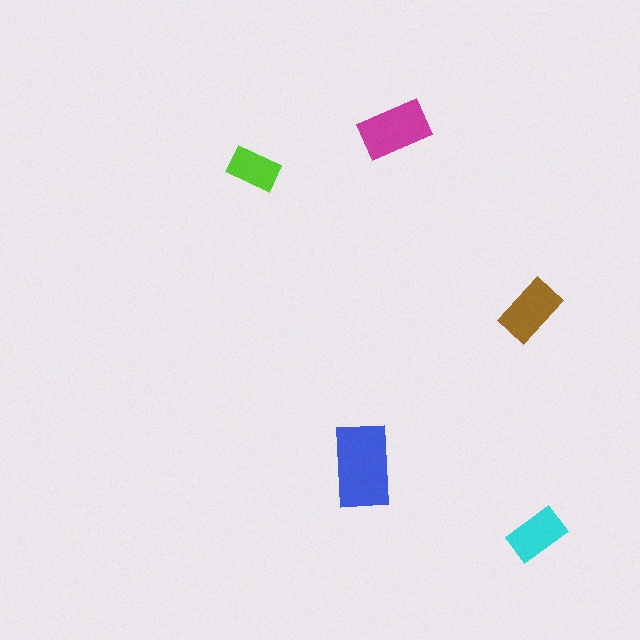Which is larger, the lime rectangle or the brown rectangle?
The brown one.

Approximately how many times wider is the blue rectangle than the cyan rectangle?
About 1.5 times wider.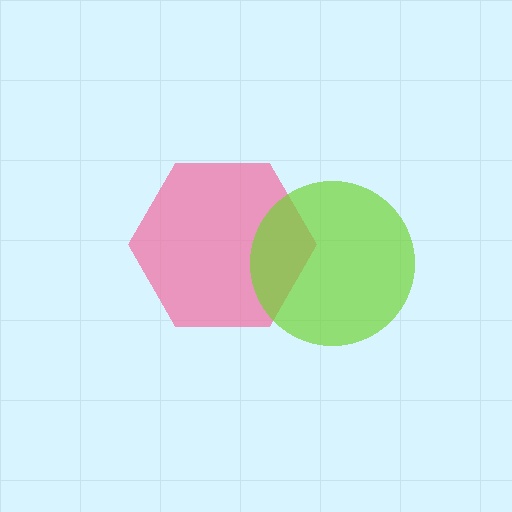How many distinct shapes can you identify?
There are 2 distinct shapes: a pink hexagon, a lime circle.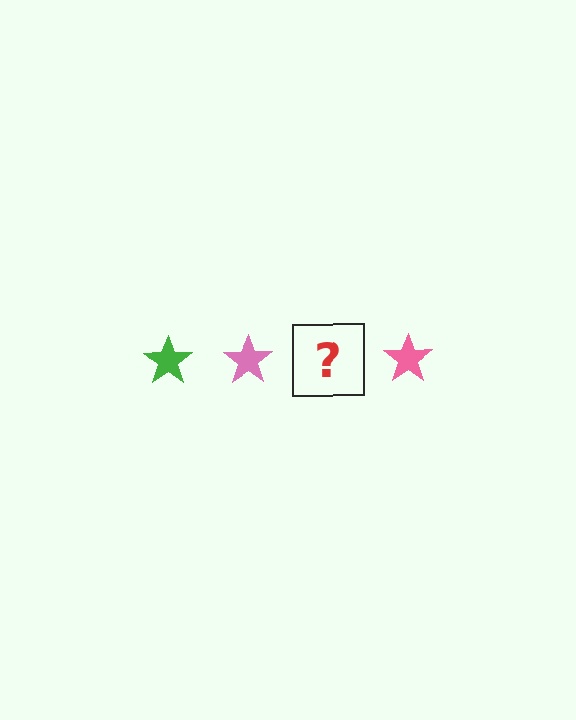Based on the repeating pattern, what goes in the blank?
The blank should be a green star.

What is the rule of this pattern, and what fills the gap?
The rule is that the pattern cycles through green, pink stars. The gap should be filled with a green star.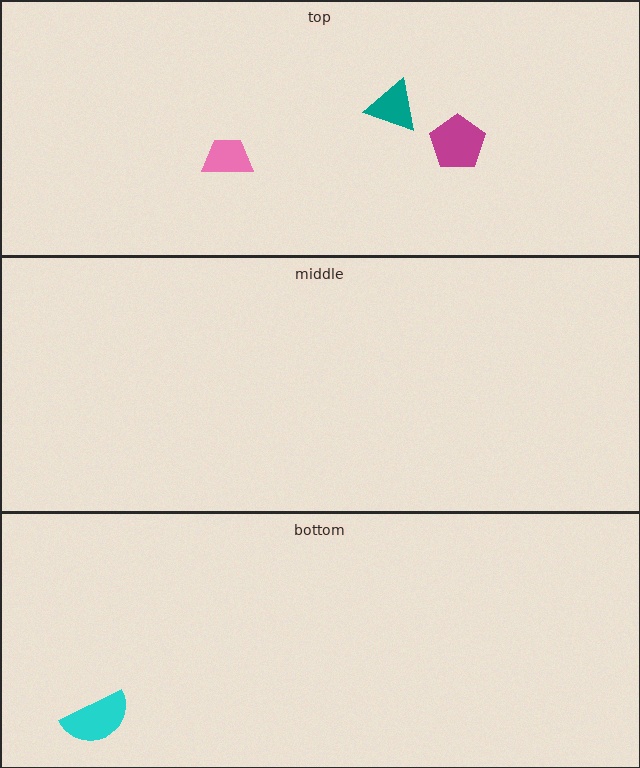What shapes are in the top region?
The pink trapezoid, the teal triangle, the magenta pentagon.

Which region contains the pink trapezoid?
The top region.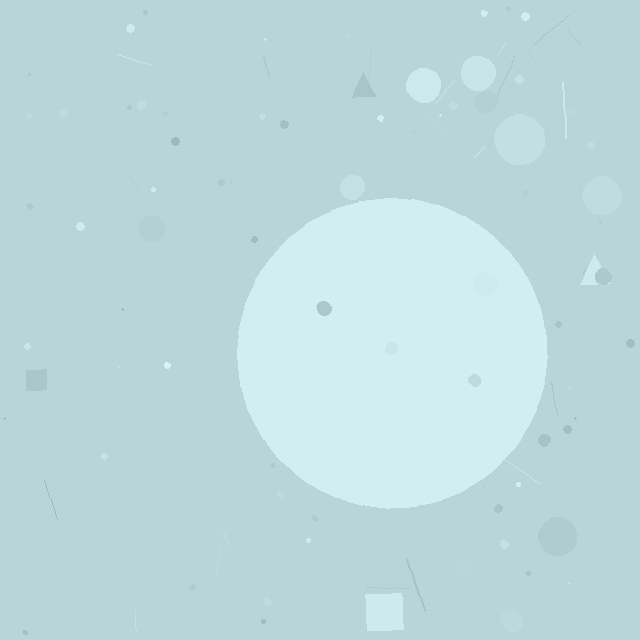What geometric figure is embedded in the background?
A circle is embedded in the background.